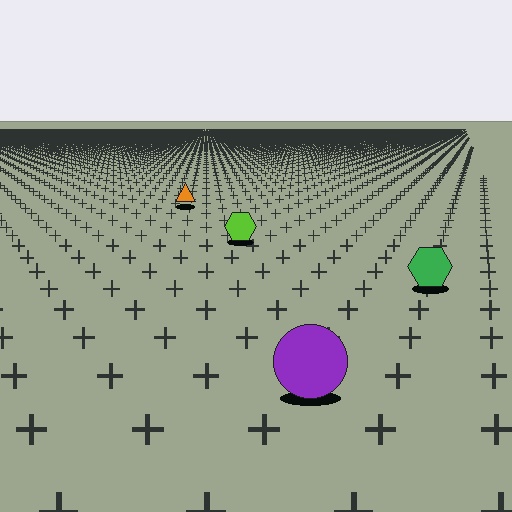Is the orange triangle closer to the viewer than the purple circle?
No. The purple circle is closer — you can tell from the texture gradient: the ground texture is coarser near it.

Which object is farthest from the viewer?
The orange triangle is farthest from the viewer. It appears smaller and the ground texture around it is denser.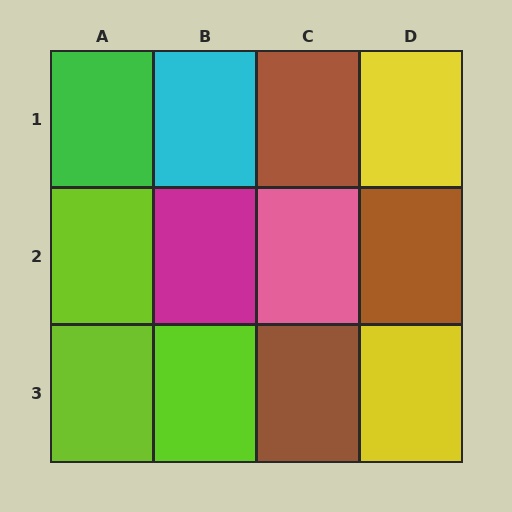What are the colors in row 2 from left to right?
Lime, magenta, pink, brown.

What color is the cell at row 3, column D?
Yellow.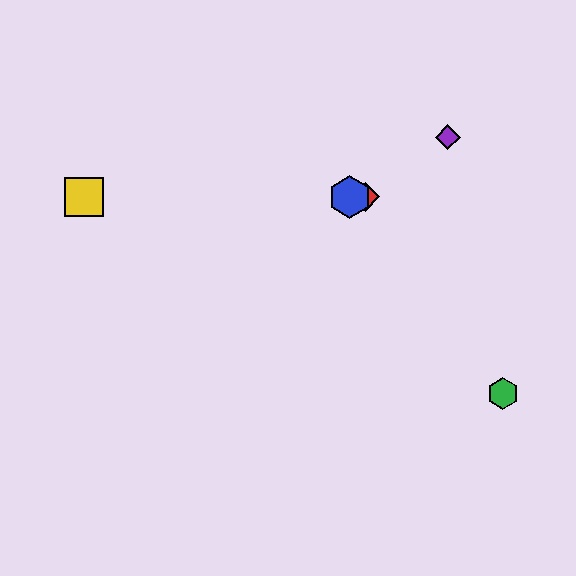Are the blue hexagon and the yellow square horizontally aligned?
Yes, both are at y≈197.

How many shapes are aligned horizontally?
3 shapes (the red diamond, the blue hexagon, the yellow square) are aligned horizontally.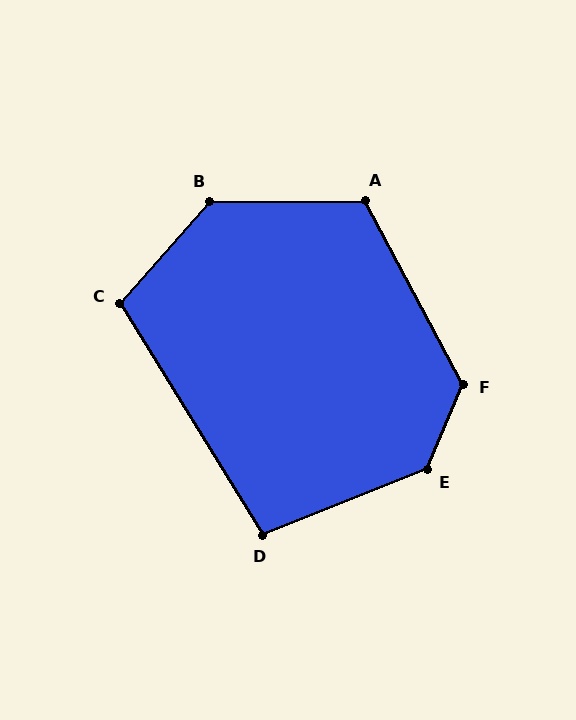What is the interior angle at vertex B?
Approximately 131 degrees (obtuse).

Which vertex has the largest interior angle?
E, at approximately 135 degrees.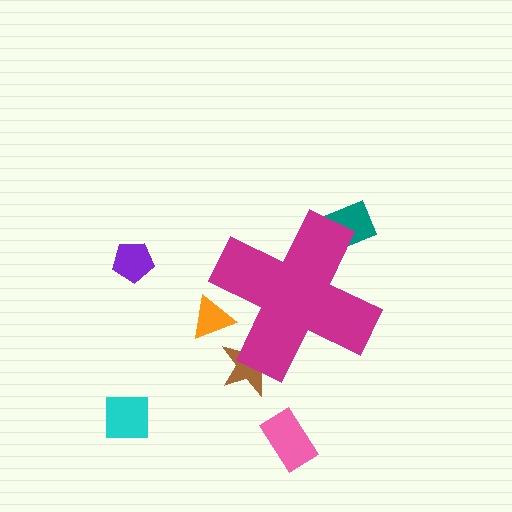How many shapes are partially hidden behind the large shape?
3 shapes are partially hidden.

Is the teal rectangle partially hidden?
Yes, the teal rectangle is partially hidden behind the magenta cross.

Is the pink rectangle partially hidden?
No, the pink rectangle is fully visible.